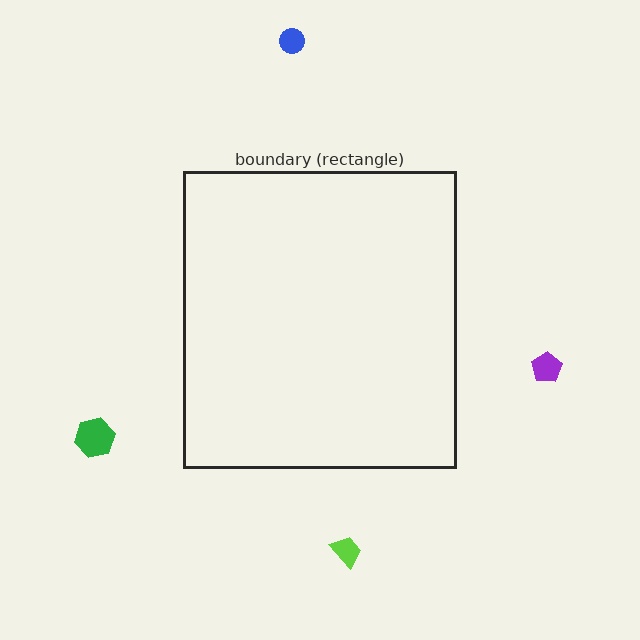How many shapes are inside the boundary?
0 inside, 4 outside.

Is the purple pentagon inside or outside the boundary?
Outside.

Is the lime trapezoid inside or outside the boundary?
Outside.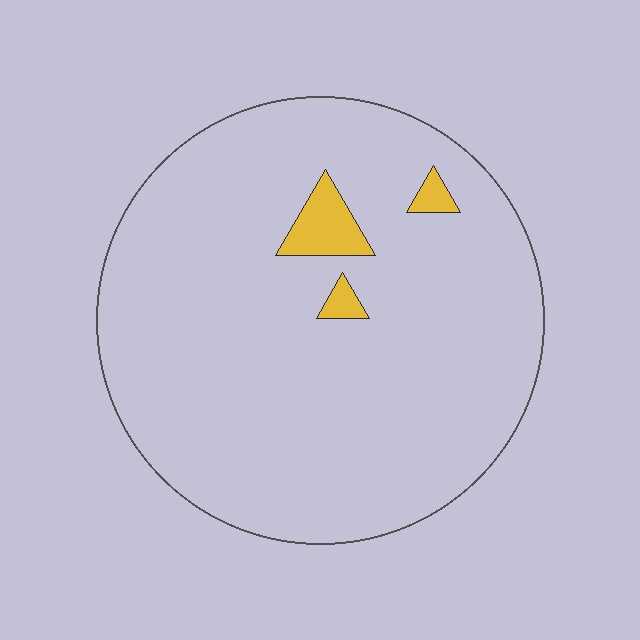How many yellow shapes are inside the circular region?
3.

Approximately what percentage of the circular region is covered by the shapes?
Approximately 5%.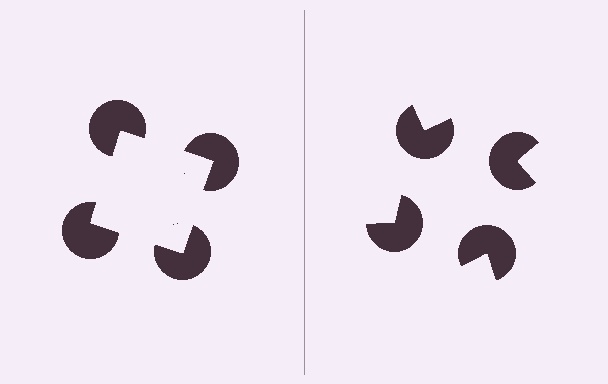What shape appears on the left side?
An illusory square.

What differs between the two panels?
The pac-man discs are positioned identically on both sides; only the wedge orientations differ. On the left they align to a square; on the right they are misaligned.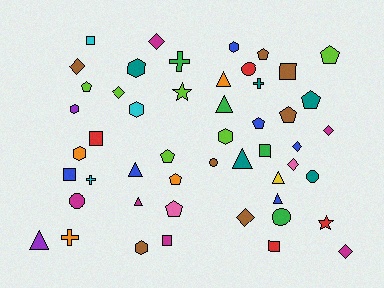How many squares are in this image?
There are 7 squares.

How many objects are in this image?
There are 50 objects.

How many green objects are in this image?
There are 4 green objects.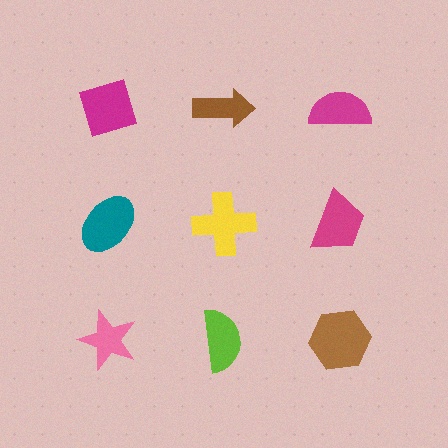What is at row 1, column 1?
A magenta diamond.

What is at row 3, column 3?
A brown hexagon.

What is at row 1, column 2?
A brown arrow.